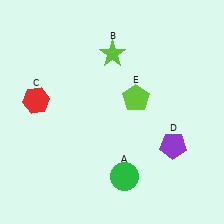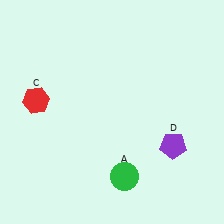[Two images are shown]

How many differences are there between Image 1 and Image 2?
There are 2 differences between the two images.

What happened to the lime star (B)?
The lime star (B) was removed in Image 2. It was in the top-right area of Image 1.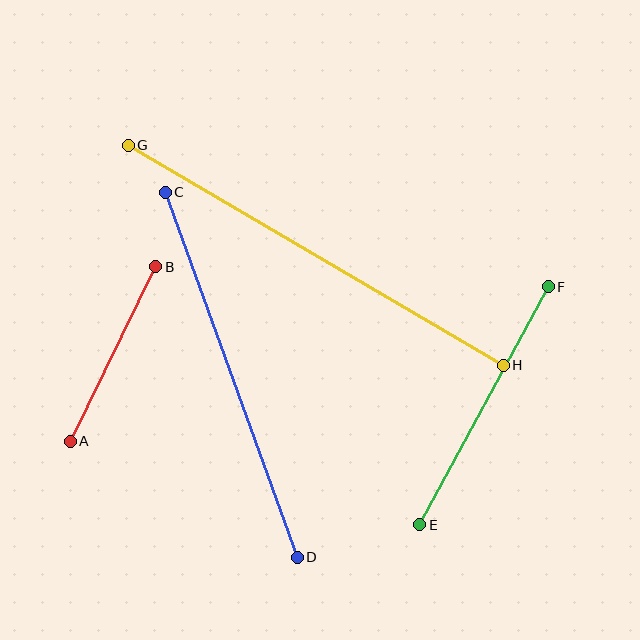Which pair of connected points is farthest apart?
Points G and H are farthest apart.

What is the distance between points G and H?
The distance is approximately 435 pixels.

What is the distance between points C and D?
The distance is approximately 388 pixels.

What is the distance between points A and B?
The distance is approximately 195 pixels.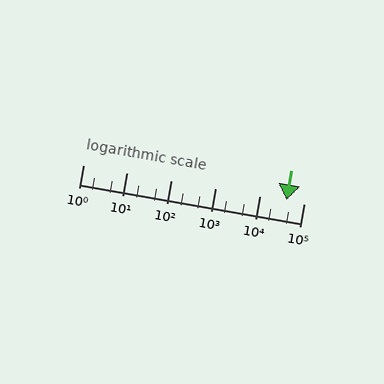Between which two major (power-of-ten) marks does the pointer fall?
The pointer is between 10000 and 100000.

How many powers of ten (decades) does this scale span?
The scale spans 5 decades, from 1 to 100000.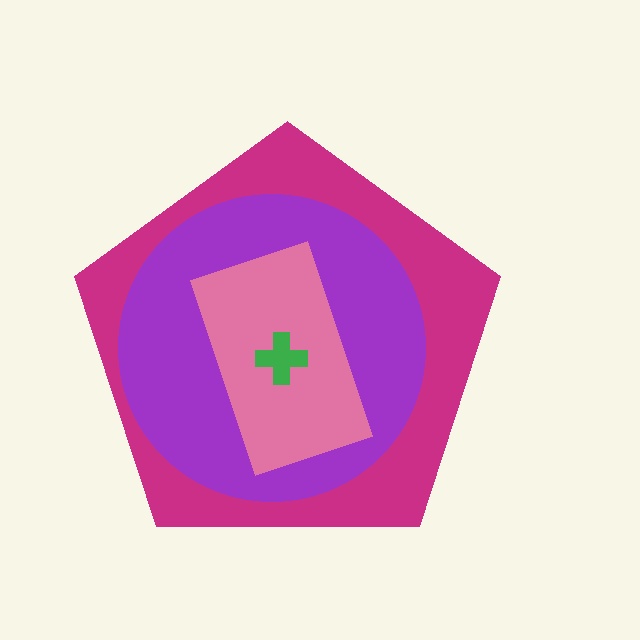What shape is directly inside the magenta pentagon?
The purple circle.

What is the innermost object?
The green cross.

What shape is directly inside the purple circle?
The pink rectangle.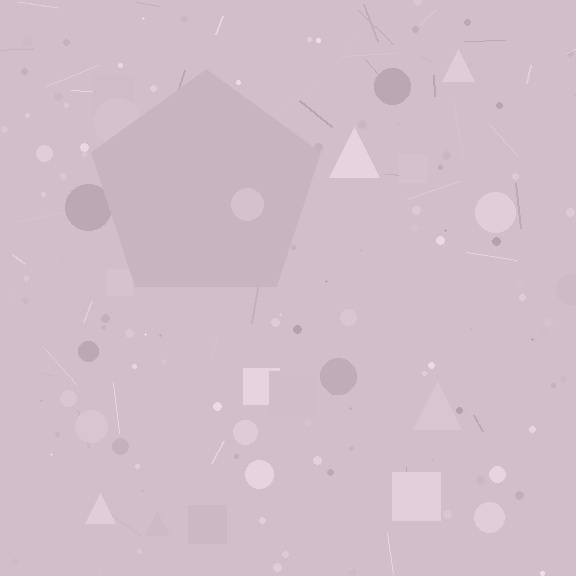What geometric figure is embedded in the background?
A pentagon is embedded in the background.